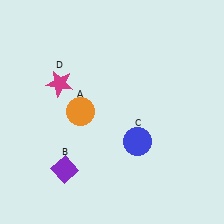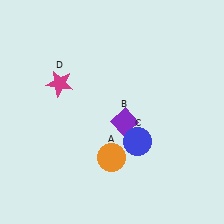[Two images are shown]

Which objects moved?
The objects that moved are: the orange circle (A), the purple diamond (B).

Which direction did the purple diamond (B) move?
The purple diamond (B) moved right.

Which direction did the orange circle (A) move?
The orange circle (A) moved down.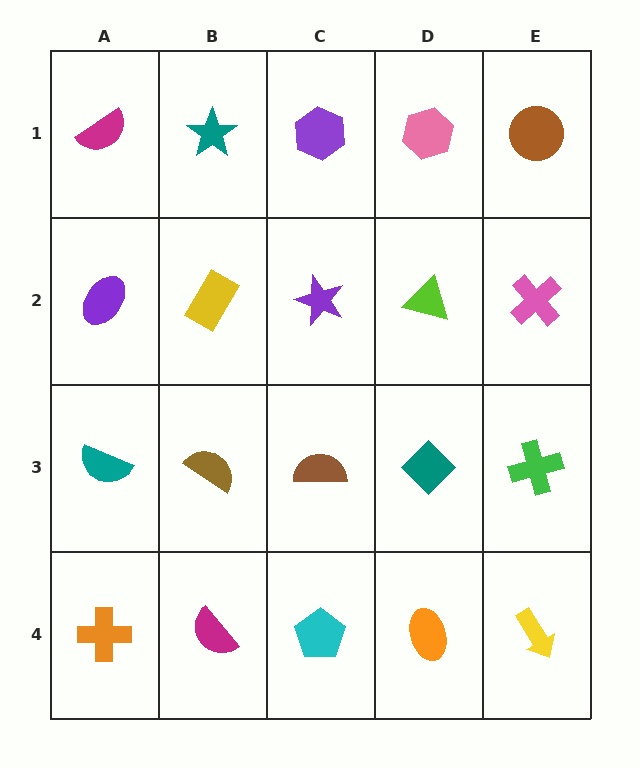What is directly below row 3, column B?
A magenta semicircle.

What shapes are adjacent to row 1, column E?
A pink cross (row 2, column E), a pink hexagon (row 1, column D).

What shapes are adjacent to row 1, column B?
A yellow rectangle (row 2, column B), a magenta semicircle (row 1, column A), a purple hexagon (row 1, column C).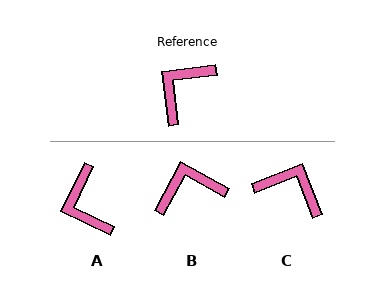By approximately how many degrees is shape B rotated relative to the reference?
Approximately 35 degrees clockwise.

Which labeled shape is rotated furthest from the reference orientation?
C, about 76 degrees away.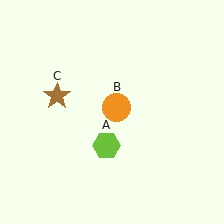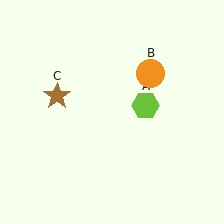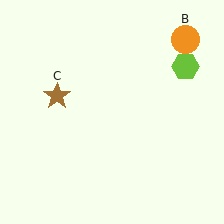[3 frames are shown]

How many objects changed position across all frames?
2 objects changed position: lime hexagon (object A), orange circle (object B).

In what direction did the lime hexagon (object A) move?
The lime hexagon (object A) moved up and to the right.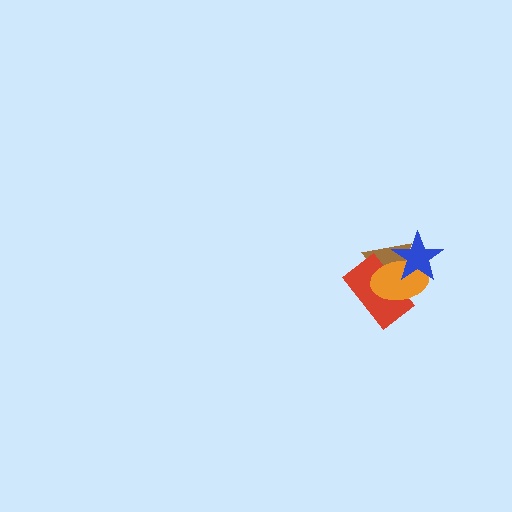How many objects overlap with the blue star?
3 objects overlap with the blue star.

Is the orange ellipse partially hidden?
Yes, it is partially covered by another shape.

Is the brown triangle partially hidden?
Yes, it is partially covered by another shape.